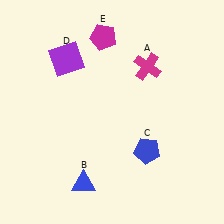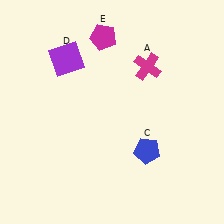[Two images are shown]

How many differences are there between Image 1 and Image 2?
There is 1 difference between the two images.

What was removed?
The blue triangle (B) was removed in Image 2.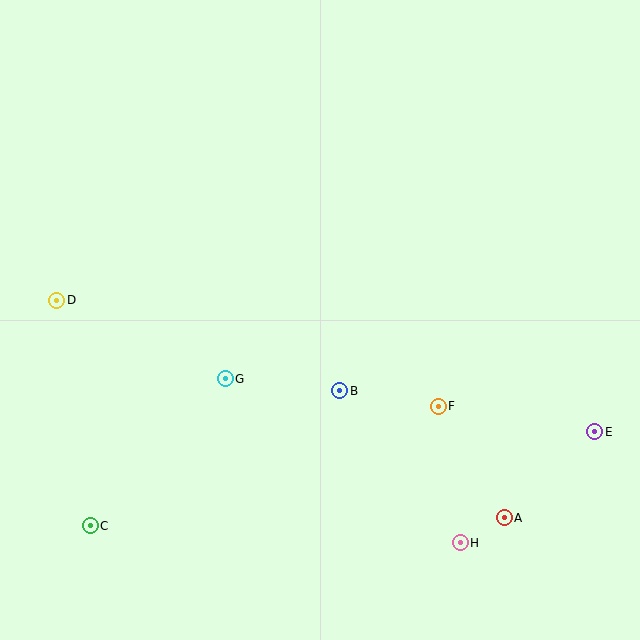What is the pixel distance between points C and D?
The distance between C and D is 228 pixels.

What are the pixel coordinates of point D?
Point D is at (57, 300).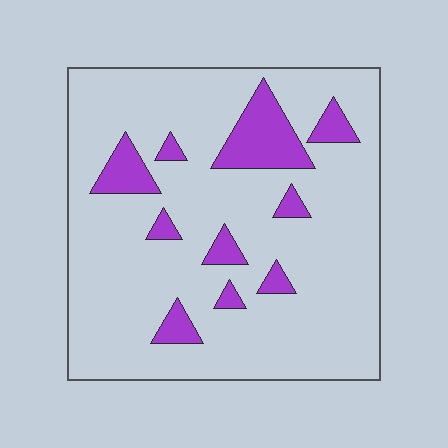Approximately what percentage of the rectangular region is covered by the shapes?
Approximately 15%.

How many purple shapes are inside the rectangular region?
10.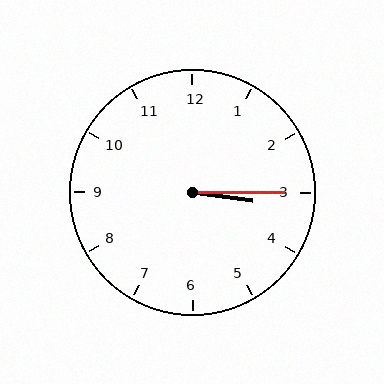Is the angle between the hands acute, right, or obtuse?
It is acute.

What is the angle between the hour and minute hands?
Approximately 8 degrees.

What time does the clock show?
3:15.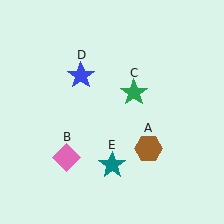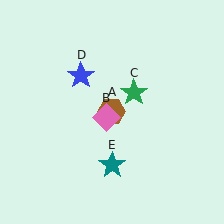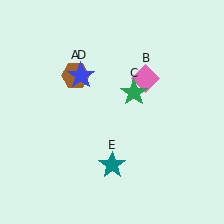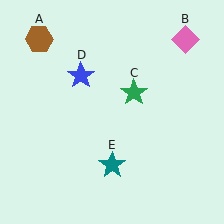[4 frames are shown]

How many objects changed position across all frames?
2 objects changed position: brown hexagon (object A), pink diamond (object B).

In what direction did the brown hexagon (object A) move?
The brown hexagon (object A) moved up and to the left.